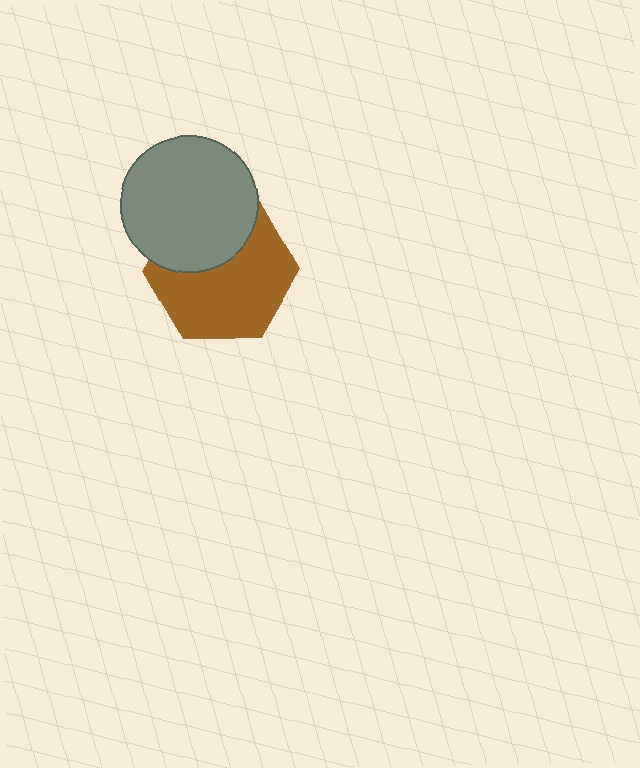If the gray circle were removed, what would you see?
You would see the complete brown hexagon.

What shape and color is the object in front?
The object in front is a gray circle.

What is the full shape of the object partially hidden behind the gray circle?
The partially hidden object is a brown hexagon.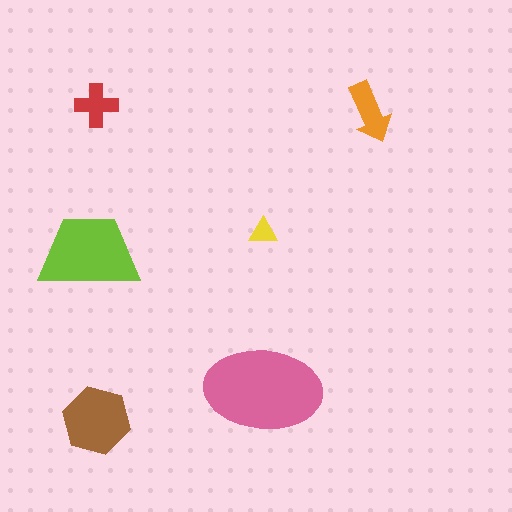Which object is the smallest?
The yellow triangle.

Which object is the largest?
The pink ellipse.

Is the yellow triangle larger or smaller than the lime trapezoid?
Smaller.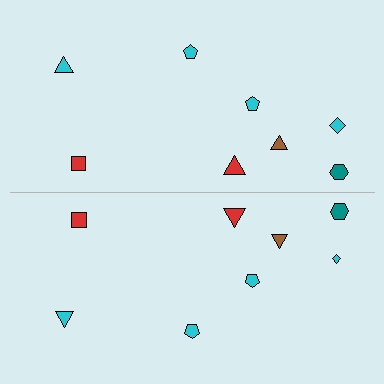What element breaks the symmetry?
The cyan diamond on the bottom side has a different size than its mirror counterpart.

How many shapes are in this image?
There are 16 shapes in this image.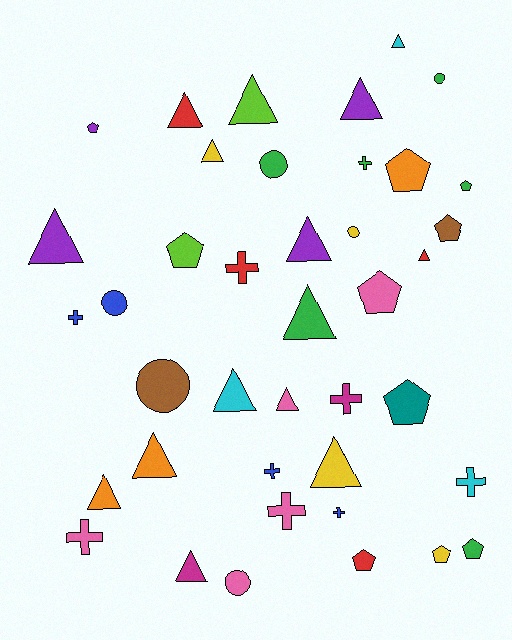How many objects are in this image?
There are 40 objects.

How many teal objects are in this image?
There is 1 teal object.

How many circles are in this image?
There are 6 circles.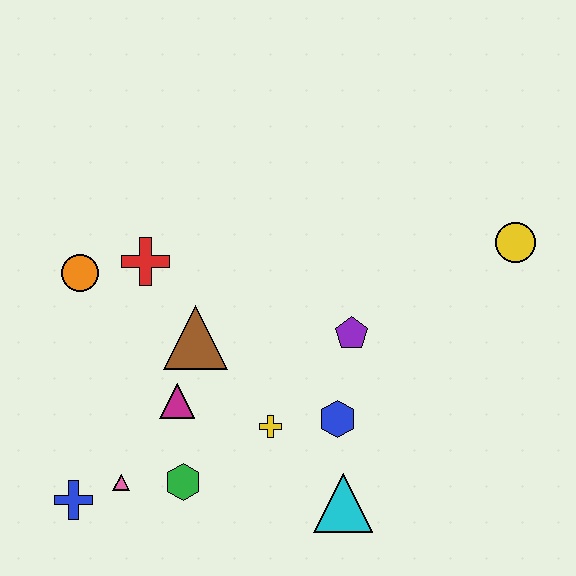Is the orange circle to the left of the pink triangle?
Yes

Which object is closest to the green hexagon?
The pink triangle is closest to the green hexagon.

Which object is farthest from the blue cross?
The yellow circle is farthest from the blue cross.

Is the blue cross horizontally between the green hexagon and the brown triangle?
No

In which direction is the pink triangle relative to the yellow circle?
The pink triangle is to the left of the yellow circle.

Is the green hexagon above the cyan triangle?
Yes